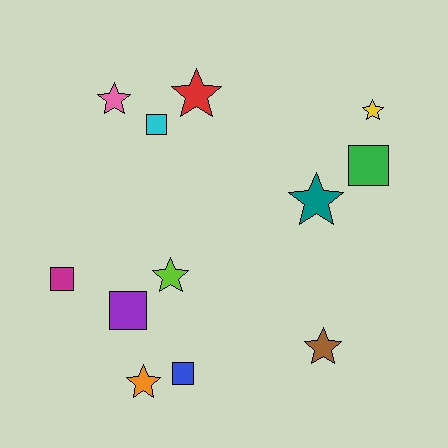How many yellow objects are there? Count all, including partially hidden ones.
There is 1 yellow object.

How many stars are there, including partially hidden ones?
There are 7 stars.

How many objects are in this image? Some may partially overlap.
There are 12 objects.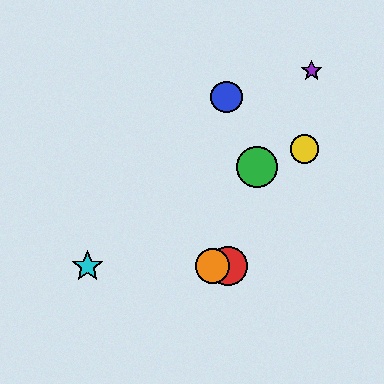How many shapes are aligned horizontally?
3 shapes (the red circle, the orange circle, the cyan star) are aligned horizontally.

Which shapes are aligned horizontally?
The red circle, the orange circle, the cyan star are aligned horizontally.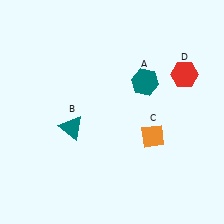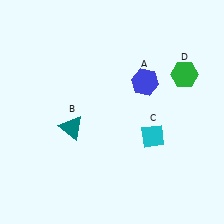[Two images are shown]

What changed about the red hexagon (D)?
In Image 1, D is red. In Image 2, it changed to green.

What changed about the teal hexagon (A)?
In Image 1, A is teal. In Image 2, it changed to blue.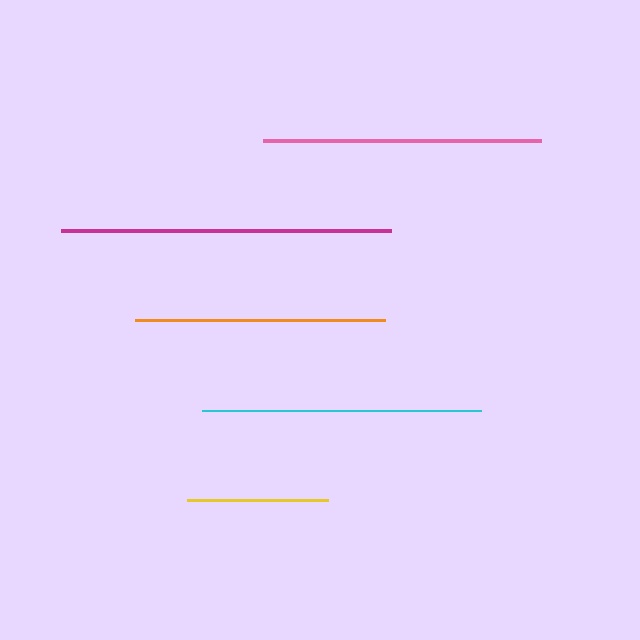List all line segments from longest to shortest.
From longest to shortest: magenta, cyan, pink, orange, yellow.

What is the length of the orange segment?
The orange segment is approximately 249 pixels long.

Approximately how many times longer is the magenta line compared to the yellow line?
The magenta line is approximately 2.3 times the length of the yellow line.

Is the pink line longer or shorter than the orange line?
The pink line is longer than the orange line.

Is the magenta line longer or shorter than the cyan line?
The magenta line is longer than the cyan line.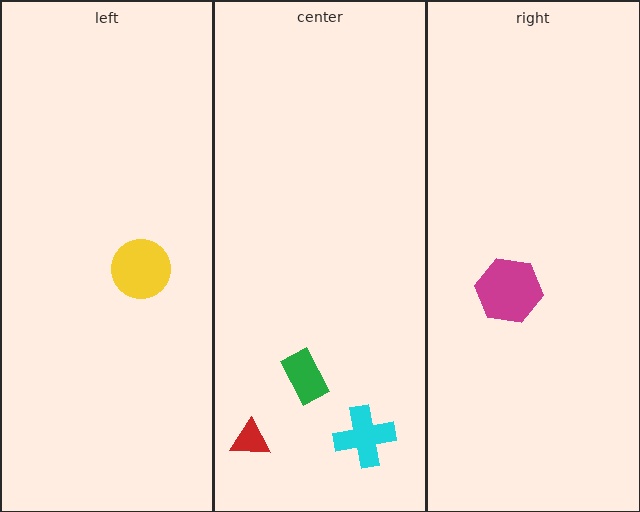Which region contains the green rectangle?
The center region.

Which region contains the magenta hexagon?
The right region.